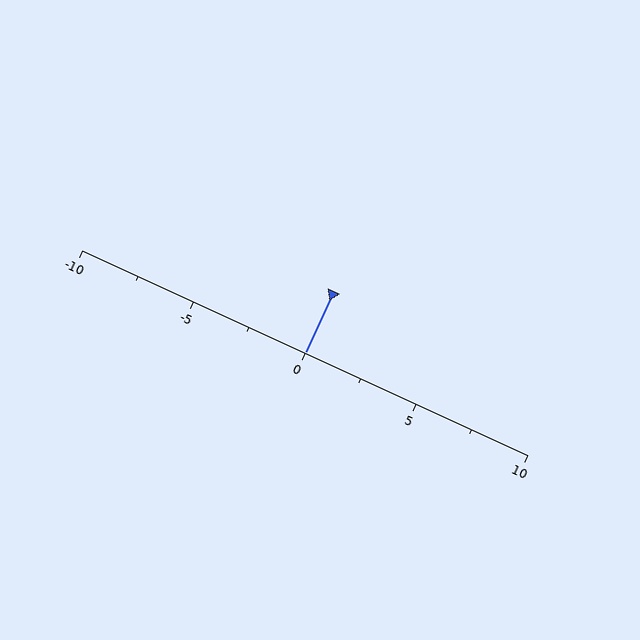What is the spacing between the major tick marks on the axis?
The major ticks are spaced 5 apart.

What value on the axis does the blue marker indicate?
The marker indicates approximately 0.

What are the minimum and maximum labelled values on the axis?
The axis runs from -10 to 10.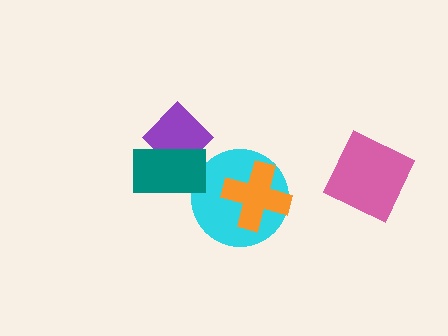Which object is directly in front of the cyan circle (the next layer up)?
The orange cross is directly in front of the cyan circle.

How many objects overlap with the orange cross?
1 object overlaps with the orange cross.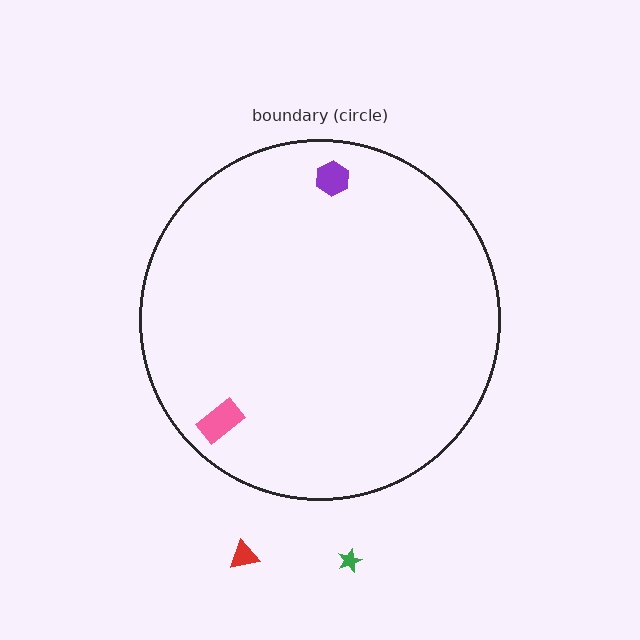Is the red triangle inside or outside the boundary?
Outside.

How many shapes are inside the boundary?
2 inside, 2 outside.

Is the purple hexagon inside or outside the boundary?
Inside.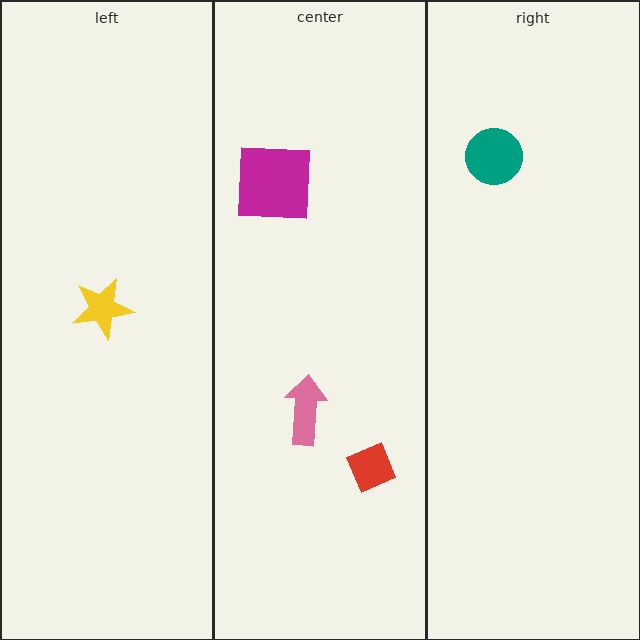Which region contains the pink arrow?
The center region.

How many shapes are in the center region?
3.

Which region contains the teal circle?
The right region.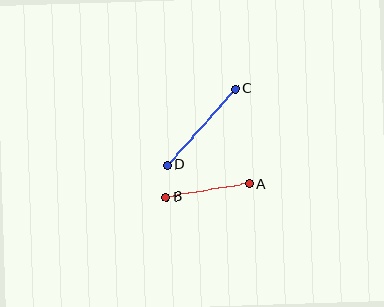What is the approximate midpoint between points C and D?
The midpoint is at approximately (201, 127) pixels.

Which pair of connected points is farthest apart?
Points C and D are farthest apart.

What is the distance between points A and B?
The distance is approximately 84 pixels.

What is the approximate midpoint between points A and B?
The midpoint is at approximately (208, 190) pixels.